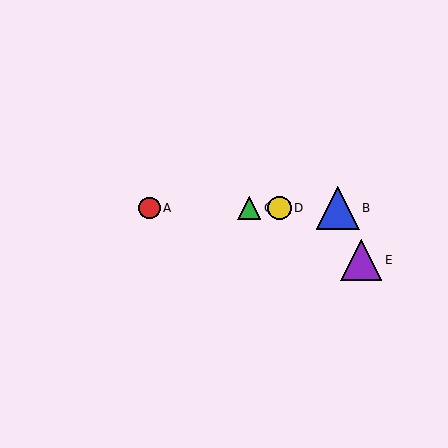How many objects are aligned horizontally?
4 objects (A, B, C, D) are aligned horizontally.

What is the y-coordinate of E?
Object E is at y≈260.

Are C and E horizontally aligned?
No, C is at y≈208 and E is at y≈260.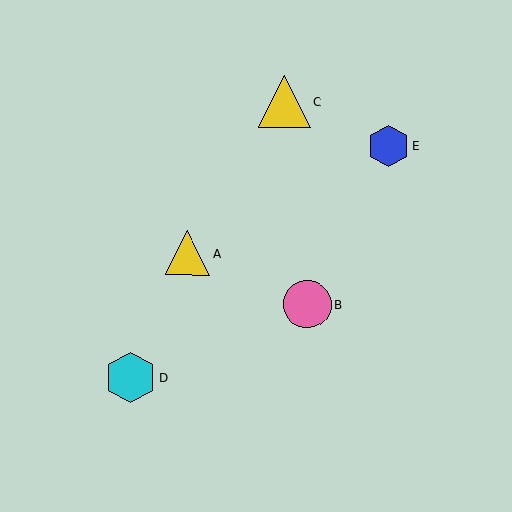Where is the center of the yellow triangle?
The center of the yellow triangle is at (285, 102).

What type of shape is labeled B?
Shape B is a pink circle.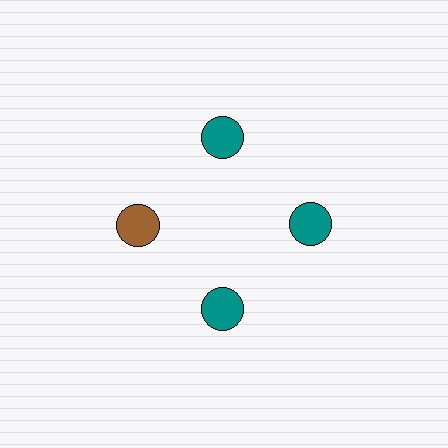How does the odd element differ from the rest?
It has a different color: brown instead of teal.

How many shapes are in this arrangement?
There are 4 shapes arranged in a ring pattern.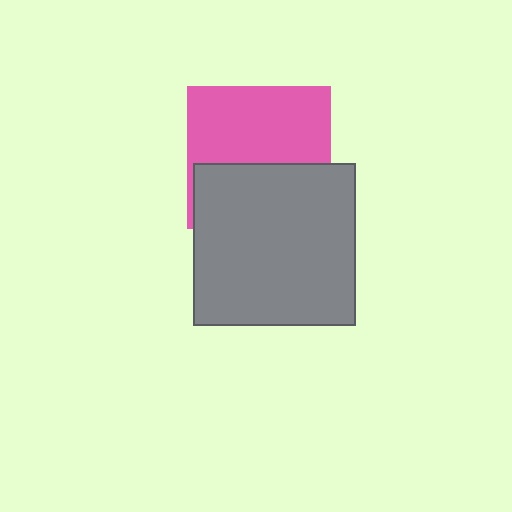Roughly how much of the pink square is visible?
About half of it is visible (roughly 56%).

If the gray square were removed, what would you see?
You would see the complete pink square.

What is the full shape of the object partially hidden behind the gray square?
The partially hidden object is a pink square.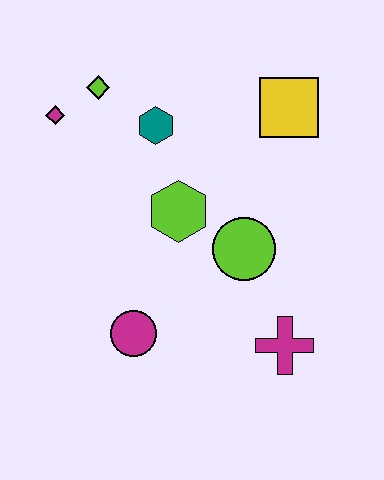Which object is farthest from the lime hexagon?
The magenta cross is farthest from the lime hexagon.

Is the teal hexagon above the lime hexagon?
Yes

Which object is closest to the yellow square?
The teal hexagon is closest to the yellow square.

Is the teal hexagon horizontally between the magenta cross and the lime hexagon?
No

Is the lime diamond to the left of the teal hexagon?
Yes